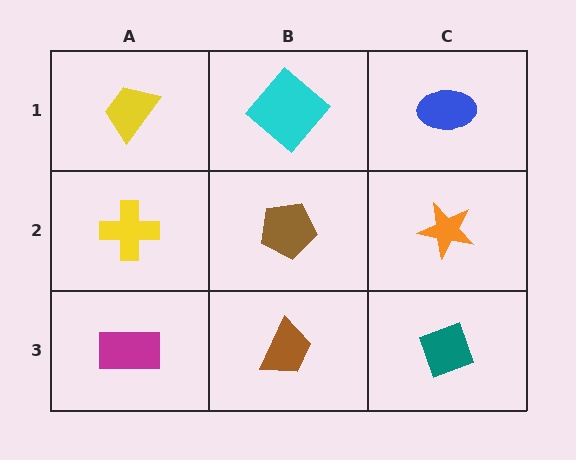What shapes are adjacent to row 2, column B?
A cyan diamond (row 1, column B), a brown trapezoid (row 3, column B), a yellow cross (row 2, column A), an orange star (row 2, column C).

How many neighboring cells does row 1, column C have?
2.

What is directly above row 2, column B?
A cyan diamond.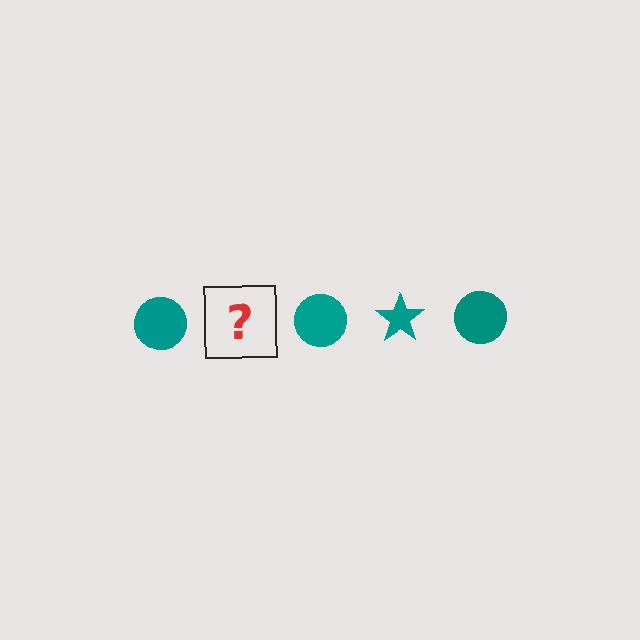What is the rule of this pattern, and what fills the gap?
The rule is that the pattern cycles through circle, star shapes in teal. The gap should be filled with a teal star.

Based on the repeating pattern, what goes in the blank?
The blank should be a teal star.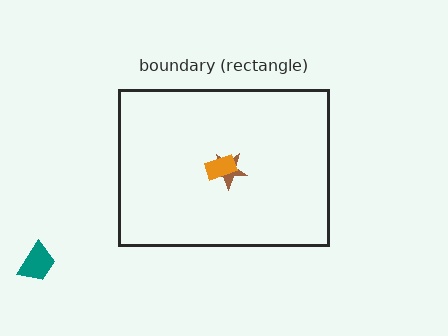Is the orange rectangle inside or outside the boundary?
Inside.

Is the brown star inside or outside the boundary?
Inside.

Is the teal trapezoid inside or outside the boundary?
Outside.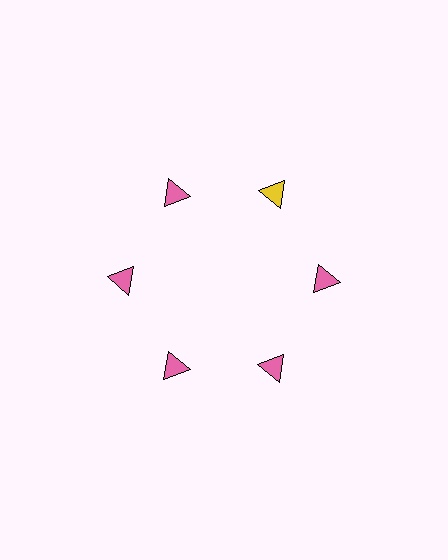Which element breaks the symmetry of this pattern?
The yellow triangle at roughly the 1 o'clock position breaks the symmetry. All other shapes are pink triangles.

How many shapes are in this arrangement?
There are 6 shapes arranged in a ring pattern.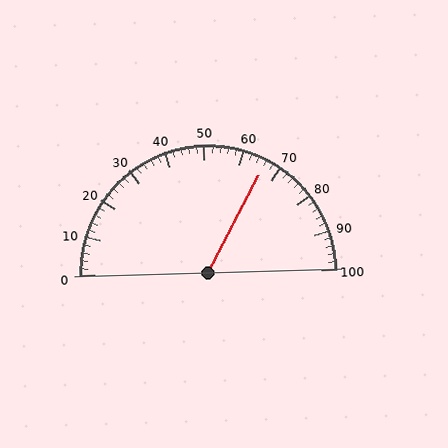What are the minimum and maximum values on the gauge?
The gauge ranges from 0 to 100.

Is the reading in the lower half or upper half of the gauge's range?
The reading is in the upper half of the range (0 to 100).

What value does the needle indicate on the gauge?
The needle indicates approximately 66.